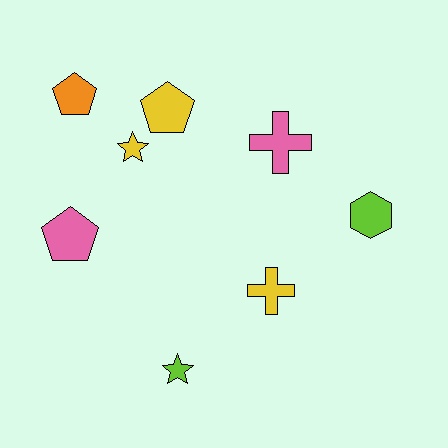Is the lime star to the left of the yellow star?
No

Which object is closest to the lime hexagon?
The pink cross is closest to the lime hexagon.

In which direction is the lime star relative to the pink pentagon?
The lime star is below the pink pentagon.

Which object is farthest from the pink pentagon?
The lime hexagon is farthest from the pink pentagon.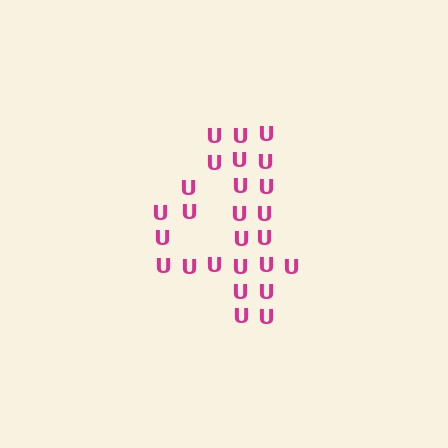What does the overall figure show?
The overall figure shows the digit 4.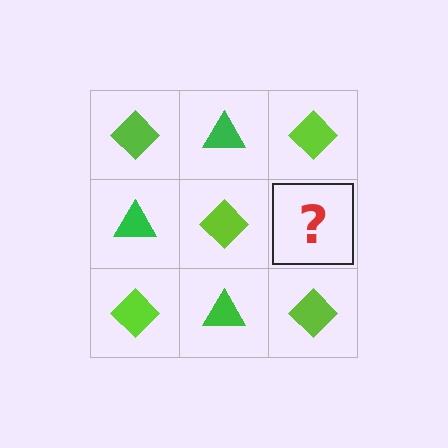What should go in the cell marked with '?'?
The missing cell should contain a green triangle.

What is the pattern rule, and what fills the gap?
The rule is that it alternates lime diamond and green triangle in a checkerboard pattern. The gap should be filled with a green triangle.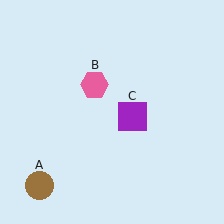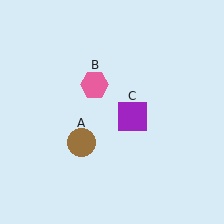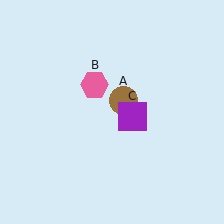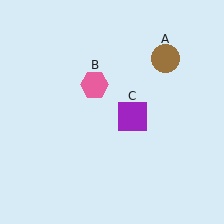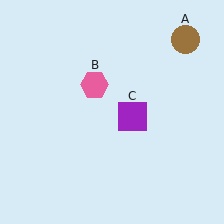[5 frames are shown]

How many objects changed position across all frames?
1 object changed position: brown circle (object A).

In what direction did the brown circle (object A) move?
The brown circle (object A) moved up and to the right.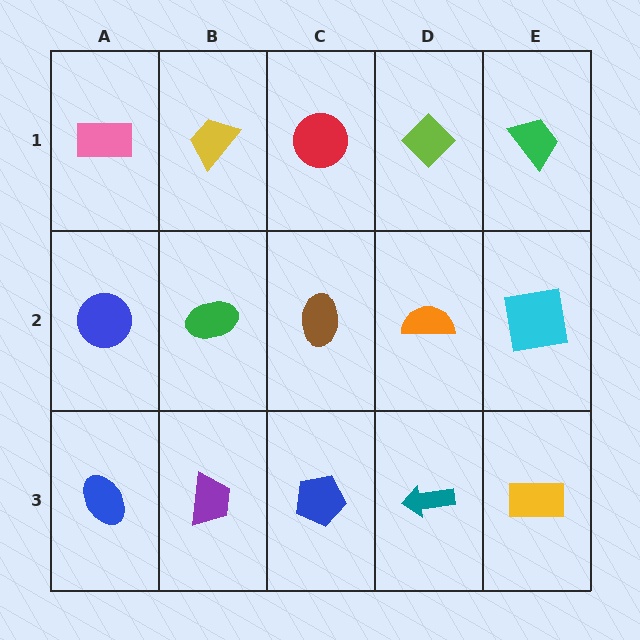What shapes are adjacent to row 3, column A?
A blue circle (row 2, column A), a purple trapezoid (row 3, column B).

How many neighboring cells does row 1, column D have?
3.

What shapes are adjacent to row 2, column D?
A lime diamond (row 1, column D), a teal arrow (row 3, column D), a brown ellipse (row 2, column C), a cyan square (row 2, column E).